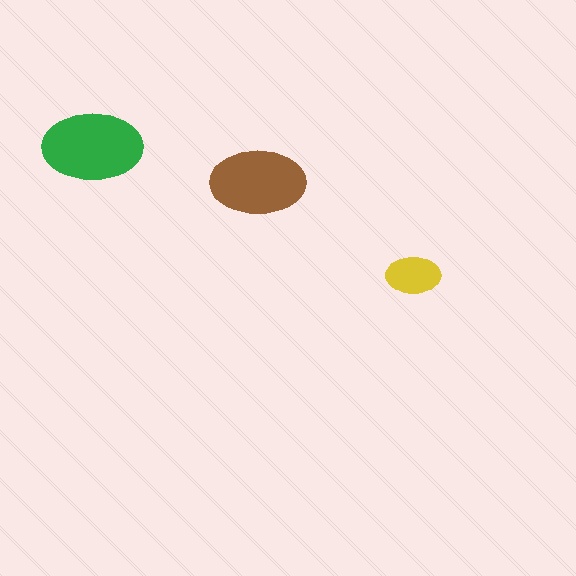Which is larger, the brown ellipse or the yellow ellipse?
The brown one.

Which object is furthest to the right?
The yellow ellipse is rightmost.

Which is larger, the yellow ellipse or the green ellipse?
The green one.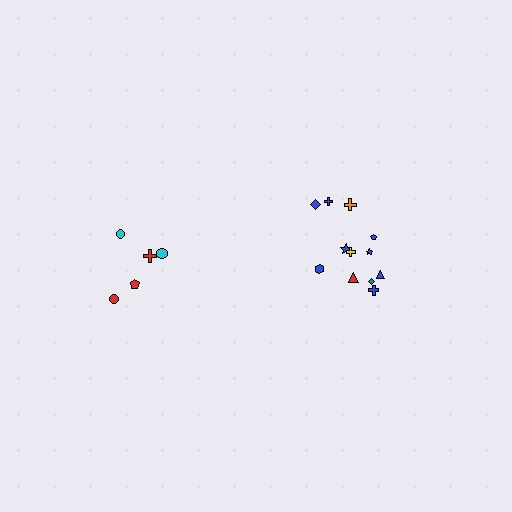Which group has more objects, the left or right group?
The right group.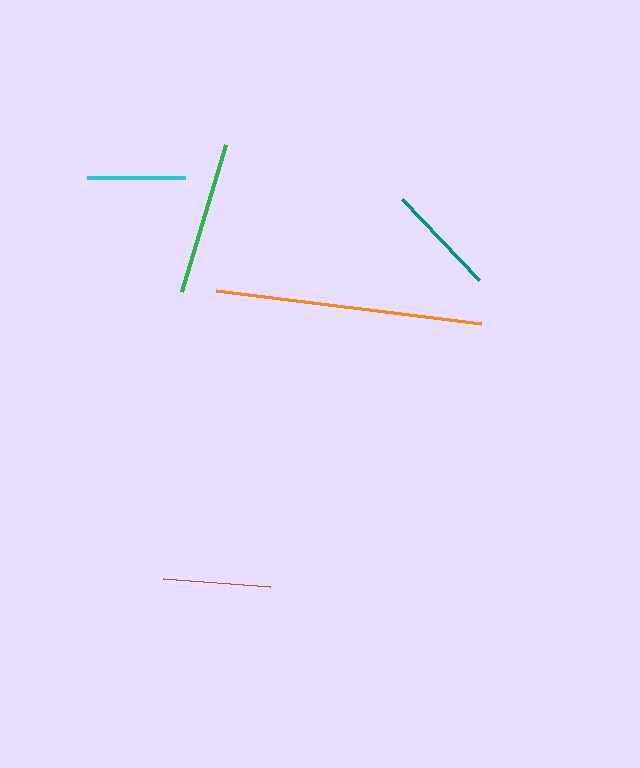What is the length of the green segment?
The green segment is approximately 153 pixels long.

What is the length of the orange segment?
The orange segment is approximately 267 pixels long.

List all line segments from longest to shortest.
From longest to shortest: orange, green, teal, brown, cyan.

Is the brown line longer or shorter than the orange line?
The orange line is longer than the brown line.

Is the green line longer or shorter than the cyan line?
The green line is longer than the cyan line.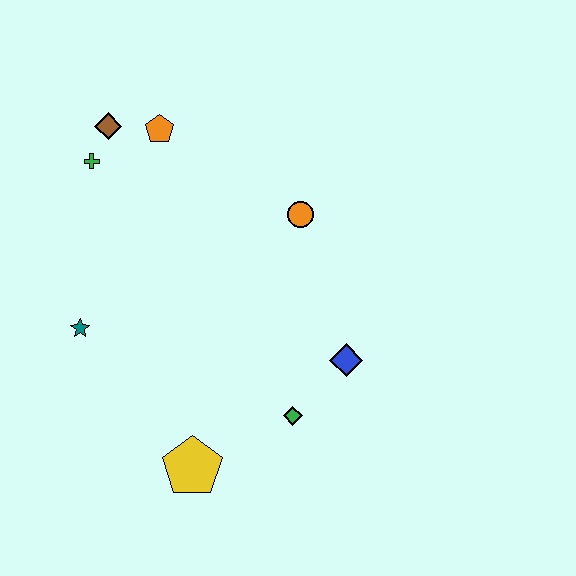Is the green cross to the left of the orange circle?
Yes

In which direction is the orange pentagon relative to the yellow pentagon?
The orange pentagon is above the yellow pentagon.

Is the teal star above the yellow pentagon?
Yes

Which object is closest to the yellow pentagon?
The green diamond is closest to the yellow pentagon.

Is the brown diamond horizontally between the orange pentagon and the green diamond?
No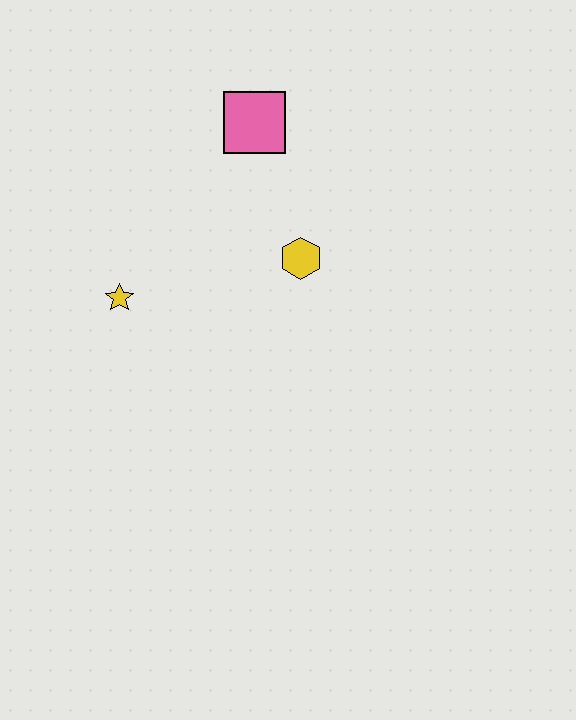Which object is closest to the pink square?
The yellow hexagon is closest to the pink square.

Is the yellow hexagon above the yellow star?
Yes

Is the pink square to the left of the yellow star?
No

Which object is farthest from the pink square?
The yellow star is farthest from the pink square.